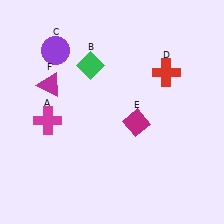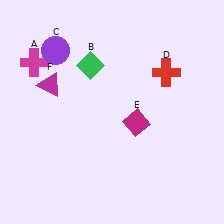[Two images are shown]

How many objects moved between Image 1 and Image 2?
1 object moved between the two images.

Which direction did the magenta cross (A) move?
The magenta cross (A) moved up.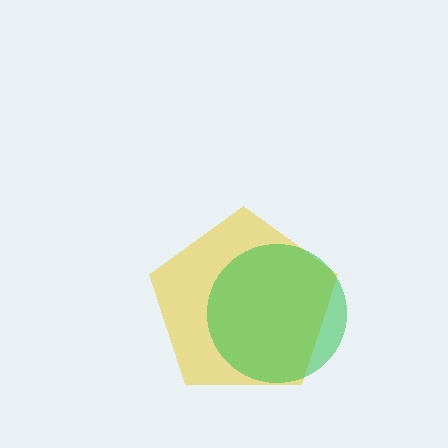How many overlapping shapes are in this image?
There are 2 overlapping shapes in the image.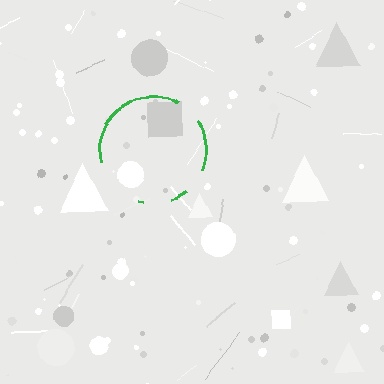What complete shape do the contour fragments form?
The contour fragments form a circle.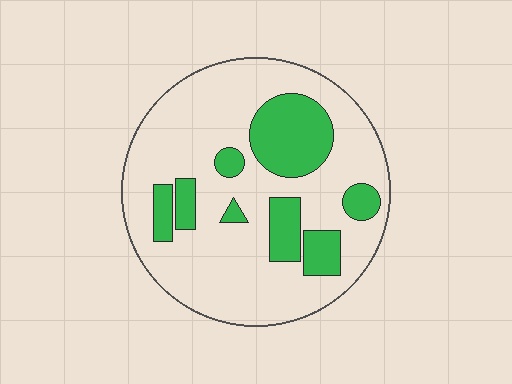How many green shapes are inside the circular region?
8.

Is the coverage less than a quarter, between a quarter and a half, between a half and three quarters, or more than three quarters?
Less than a quarter.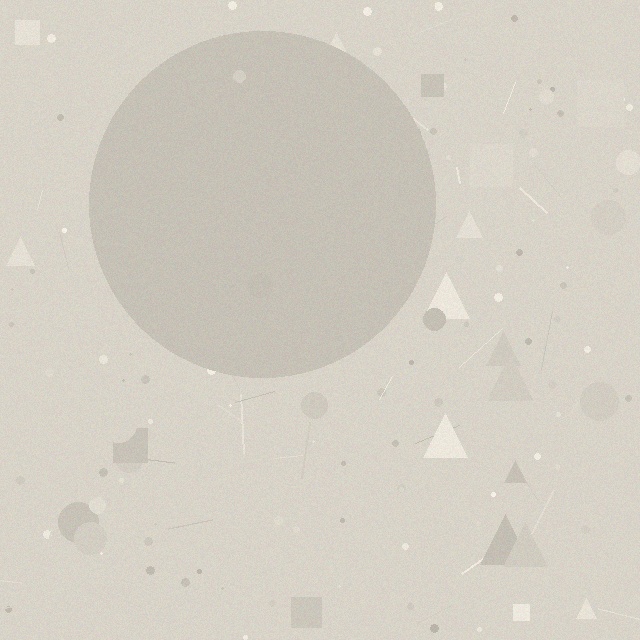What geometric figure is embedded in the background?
A circle is embedded in the background.